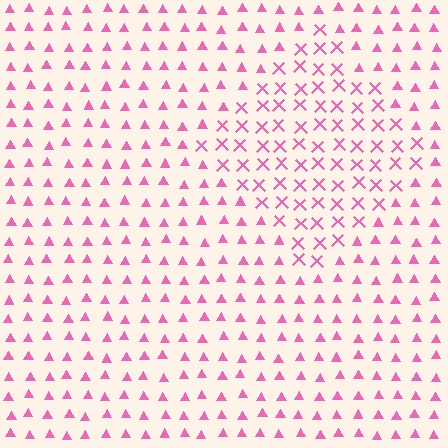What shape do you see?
I see a diamond.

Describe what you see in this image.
The image is filled with small pink elements arranged in a uniform grid. A diamond-shaped region contains X marks, while the surrounding area contains triangles. The boundary is defined purely by the change in element shape.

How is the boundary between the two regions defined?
The boundary is defined by a change in element shape: X marks inside vs. triangles outside. All elements share the same color and spacing.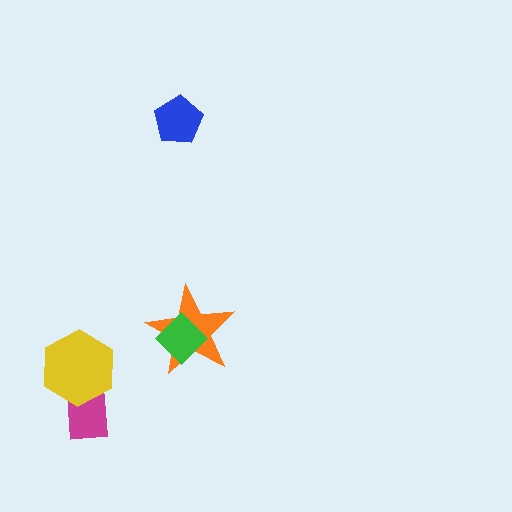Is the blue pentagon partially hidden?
No, no other shape covers it.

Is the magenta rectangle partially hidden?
Yes, it is partially covered by another shape.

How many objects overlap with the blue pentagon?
0 objects overlap with the blue pentagon.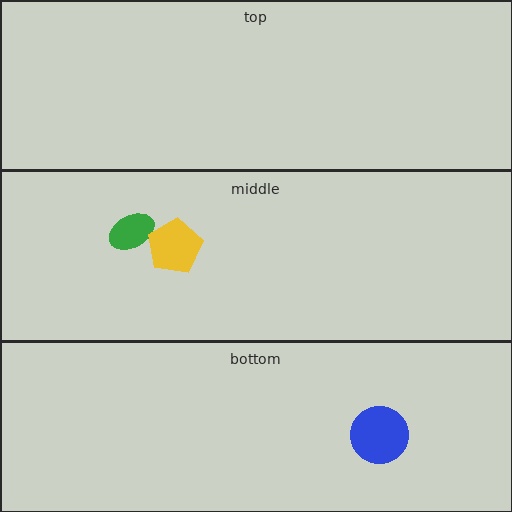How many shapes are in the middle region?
2.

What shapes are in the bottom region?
The blue circle.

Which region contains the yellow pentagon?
The middle region.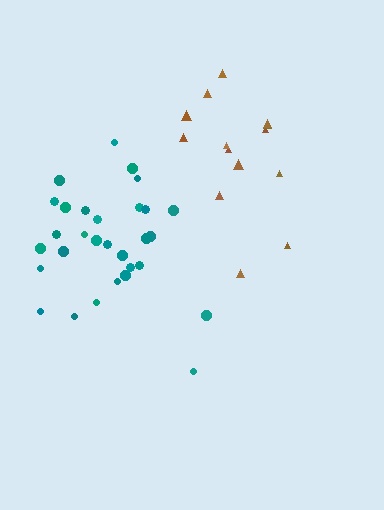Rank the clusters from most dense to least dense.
teal, brown.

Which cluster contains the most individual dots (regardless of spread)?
Teal (31).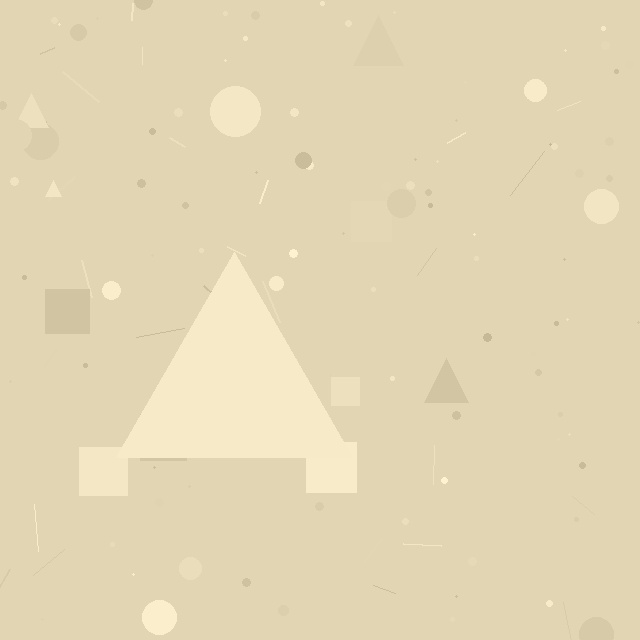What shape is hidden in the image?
A triangle is hidden in the image.